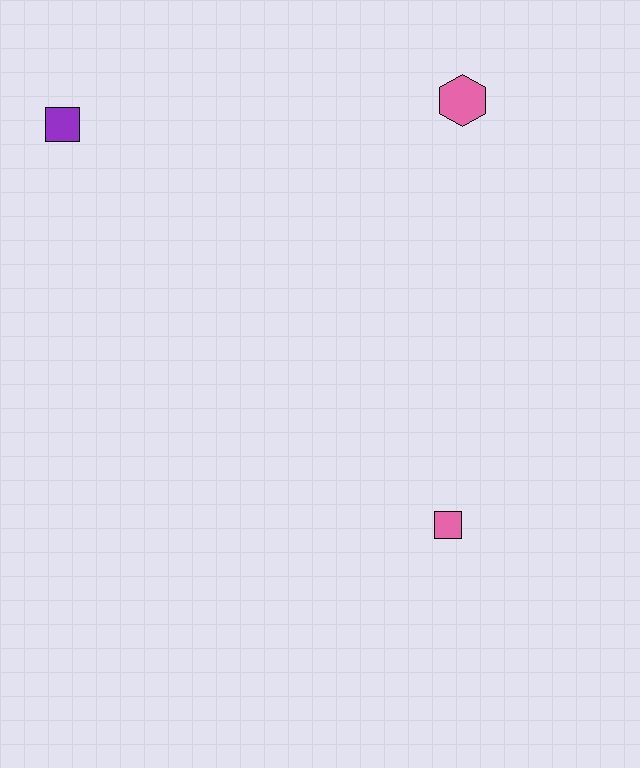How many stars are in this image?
There are no stars.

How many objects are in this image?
There are 3 objects.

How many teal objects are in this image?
There are no teal objects.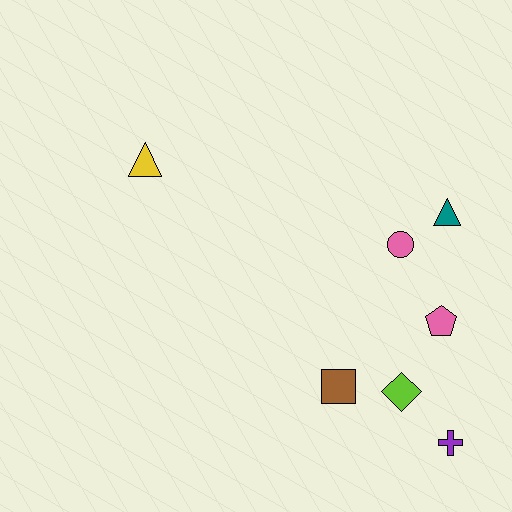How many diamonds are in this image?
There is 1 diamond.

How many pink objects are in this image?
There are 2 pink objects.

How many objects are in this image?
There are 7 objects.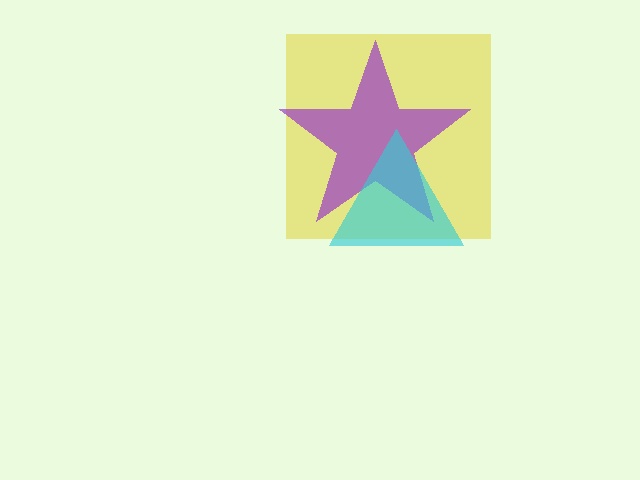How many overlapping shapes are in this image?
There are 3 overlapping shapes in the image.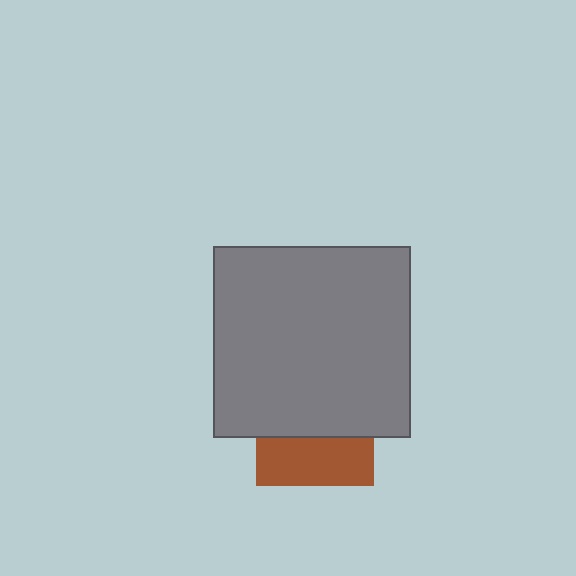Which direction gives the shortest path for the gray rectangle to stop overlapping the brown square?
Moving up gives the shortest separation.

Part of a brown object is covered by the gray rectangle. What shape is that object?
It is a square.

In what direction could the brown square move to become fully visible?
The brown square could move down. That would shift it out from behind the gray rectangle entirely.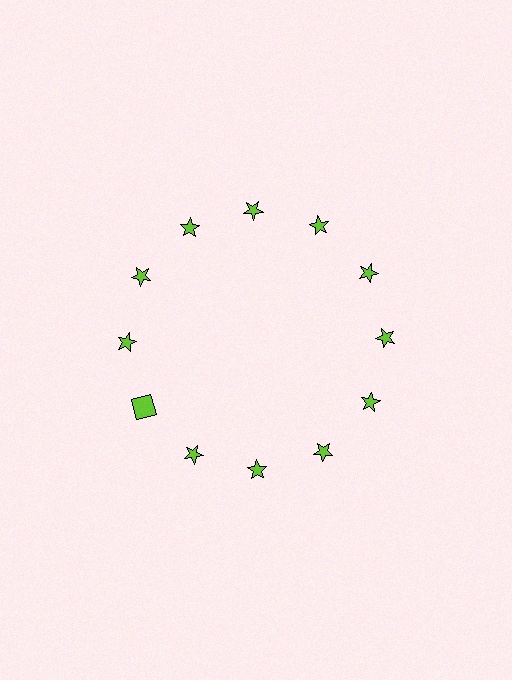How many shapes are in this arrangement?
There are 12 shapes arranged in a ring pattern.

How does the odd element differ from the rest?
It has a different shape: square instead of star.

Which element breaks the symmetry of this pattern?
The lime square at roughly the 8 o'clock position breaks the symmetry. All other shapes are lime stars.